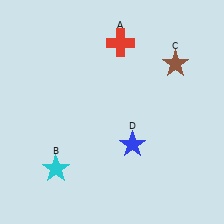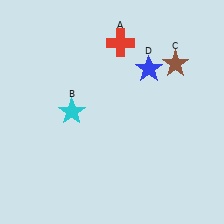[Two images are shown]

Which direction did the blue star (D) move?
The blue star (D) moved up.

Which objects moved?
The objects that moved are: the cyan star (B), the blue star (D).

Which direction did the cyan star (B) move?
The cyan star (B) moved up.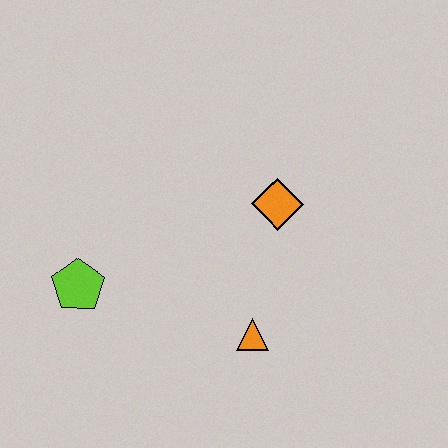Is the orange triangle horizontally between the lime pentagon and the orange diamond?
Yes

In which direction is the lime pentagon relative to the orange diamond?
The lime pentagon is to the left of the orange diamond.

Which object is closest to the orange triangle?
The orange diamond is closest to the orange triangle.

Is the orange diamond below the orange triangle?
No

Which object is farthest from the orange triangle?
The lime pentagon is farthest from the orange triangle.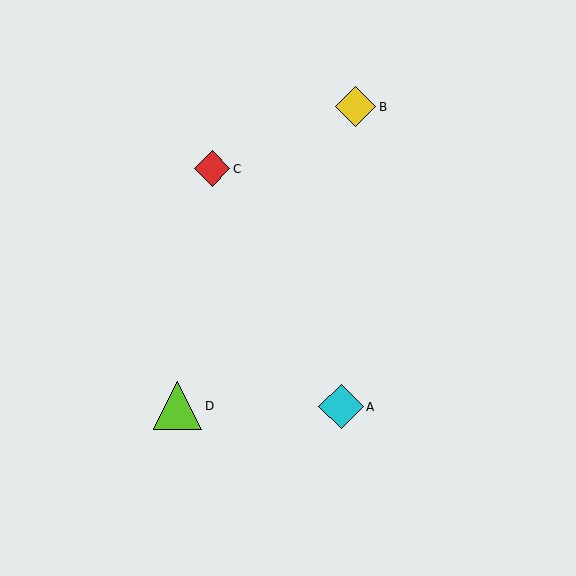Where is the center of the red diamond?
The center of the red diamond is at (212, 169).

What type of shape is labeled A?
Shape A is a cyan diamond.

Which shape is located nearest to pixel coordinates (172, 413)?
The lime triangle (labeled D) at (178, 406) is nearest to that location.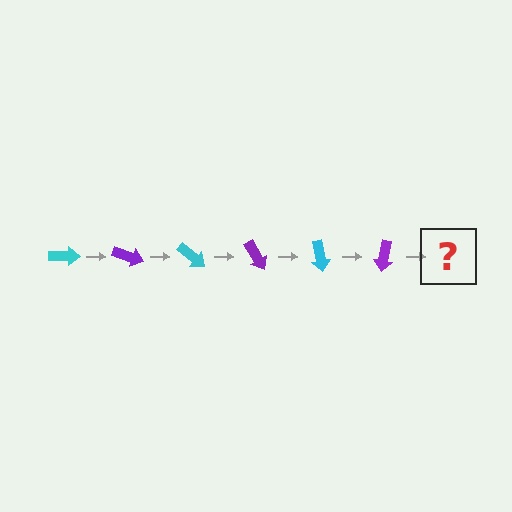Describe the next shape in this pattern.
It should be a cyan arrow, rotated 120 degrees from the start.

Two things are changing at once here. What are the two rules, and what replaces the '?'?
The two rules are that it rotates 20 degrees each step and the color cycles through cyan and purple. The '?' should be a cyan arrow, rotated 120 degrees from the start.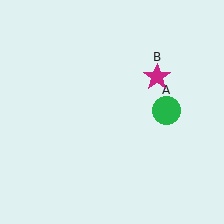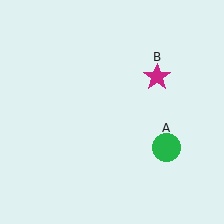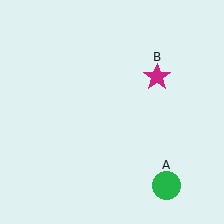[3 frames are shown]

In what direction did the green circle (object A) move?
The green circle (object A) moved down.